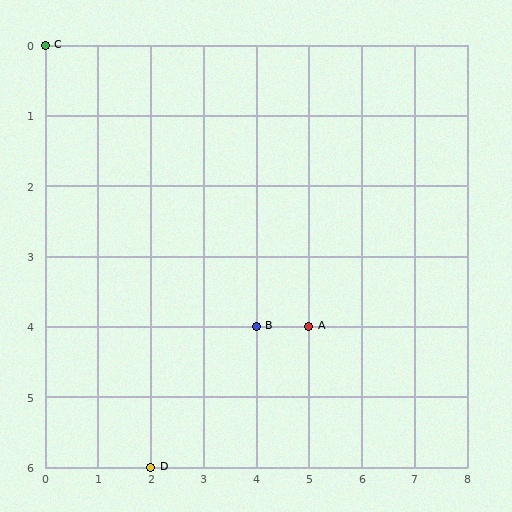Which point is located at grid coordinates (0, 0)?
Point C is at (0, 0).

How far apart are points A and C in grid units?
Points A and C are 5 columns and 4 rows apart (about 6.4 grid units diagonally).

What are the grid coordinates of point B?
Point B is at grid coordinates (4, 4).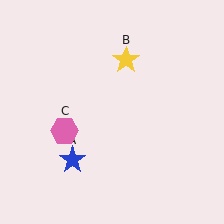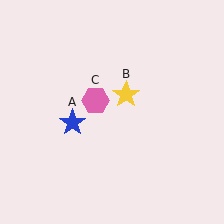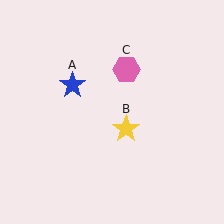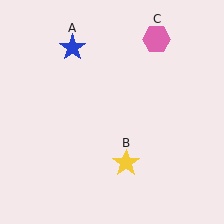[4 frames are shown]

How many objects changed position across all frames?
3 objects changed position: blue star (object A), yellow star (object B), pink hexagon (object C).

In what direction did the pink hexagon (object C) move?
The pink hexagon (object C) moved up and to the right.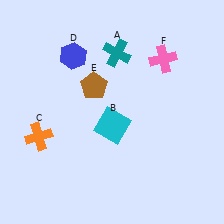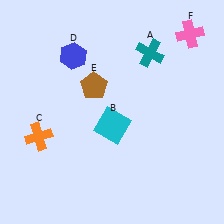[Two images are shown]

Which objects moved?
The objects that moved are: the teal cross (A), the pink cross (F).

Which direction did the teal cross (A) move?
The teal cross (A) moved right.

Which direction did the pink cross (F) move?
The pink cross (F) moved right.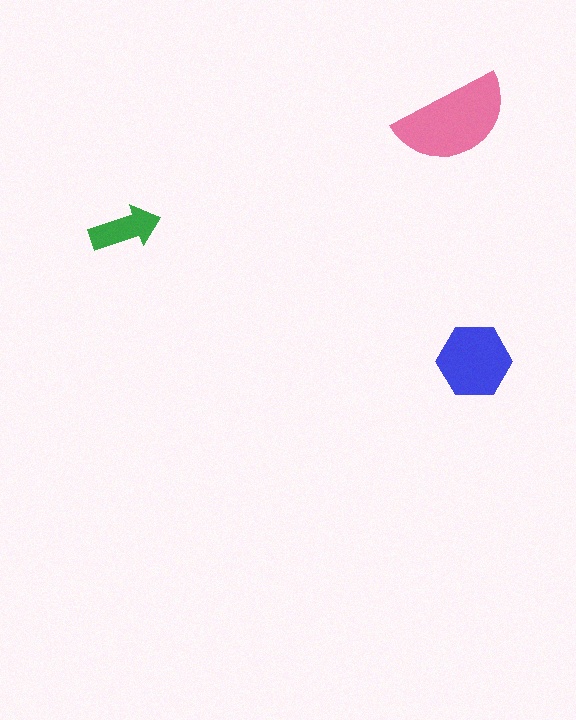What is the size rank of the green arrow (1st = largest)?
3rd.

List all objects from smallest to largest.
The green arrow, the blue hexagon, the pink semicircle.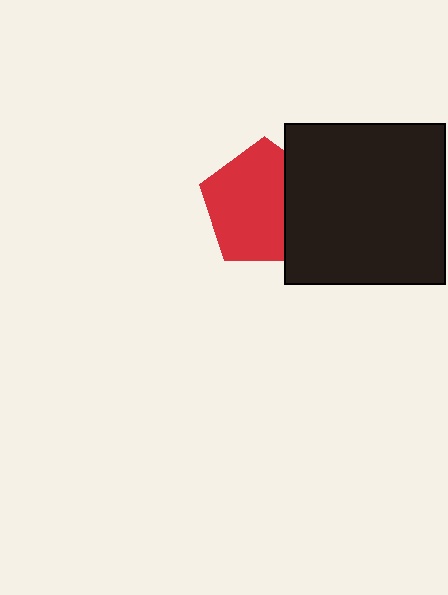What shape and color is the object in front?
The object in front is a black square.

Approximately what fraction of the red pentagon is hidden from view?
Roughly 30% of the red pentagon is hidden behind the black square.